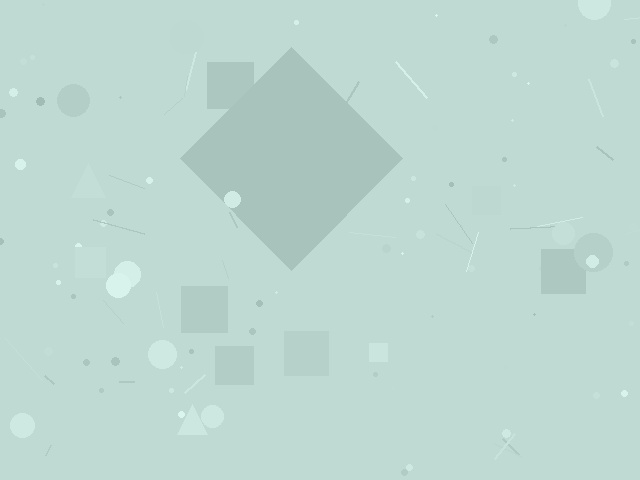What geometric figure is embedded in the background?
A diamond is embedded in the background.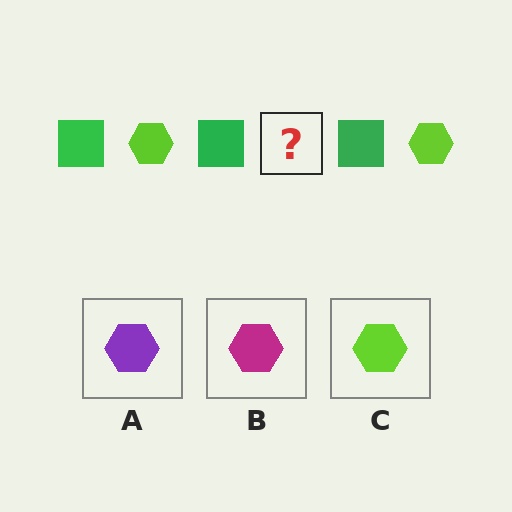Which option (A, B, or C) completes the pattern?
C.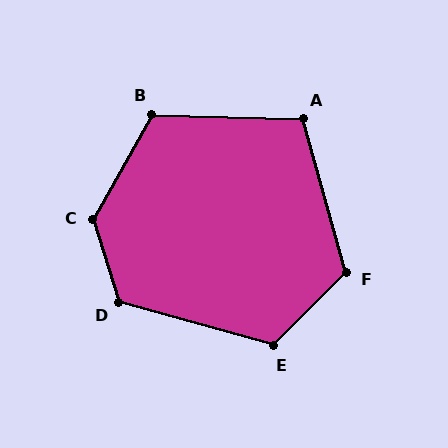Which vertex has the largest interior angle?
C, at approximately 133 degrees.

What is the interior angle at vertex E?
Approximately 119 degrees (obtuse).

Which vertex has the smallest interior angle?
A, at approximately 108 degrees.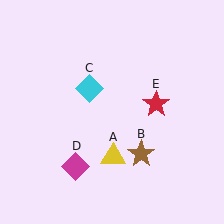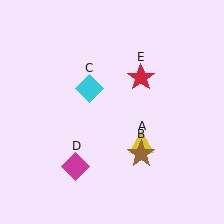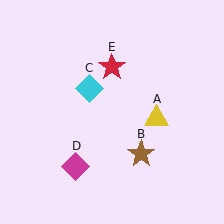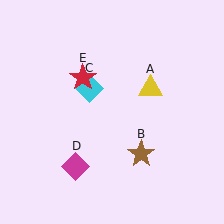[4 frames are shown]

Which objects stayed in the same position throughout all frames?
Brown star (object B) and cyan diamond (object C) and magenta diamond (object D) remained stationary.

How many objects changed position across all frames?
2 objects changed position: yellow triangle (object A), red star (object E).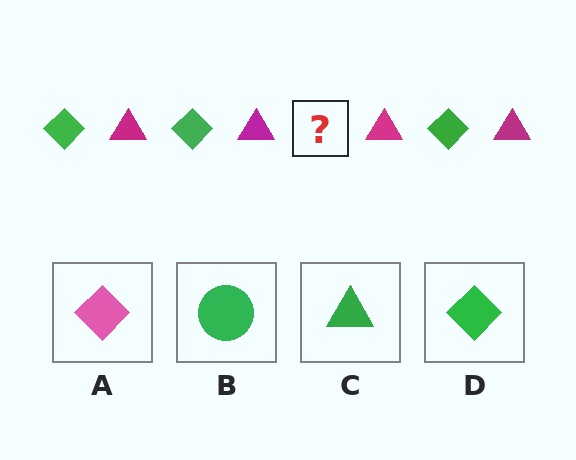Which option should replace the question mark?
Option D.